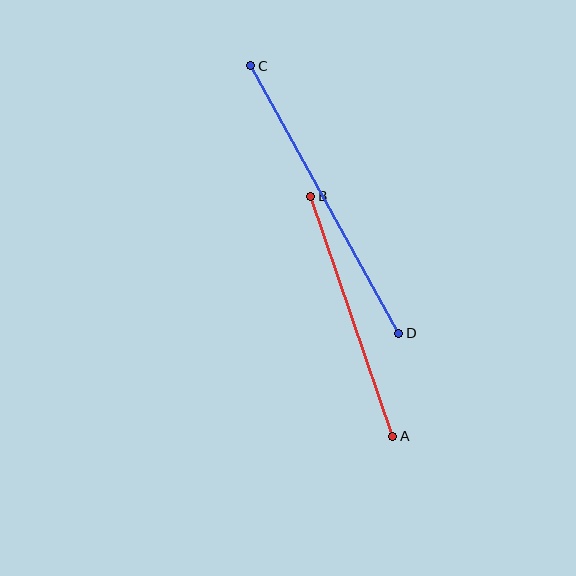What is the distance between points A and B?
The distance is approximately 254 pixels.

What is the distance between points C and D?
The distance is approximately 306 pixels.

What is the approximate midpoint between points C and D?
The midpoint is at approximately (325, 199) pixels.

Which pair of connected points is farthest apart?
Points C and D are farthest apart.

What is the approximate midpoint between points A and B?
The midpoint is at approximately (352, 316) pixels.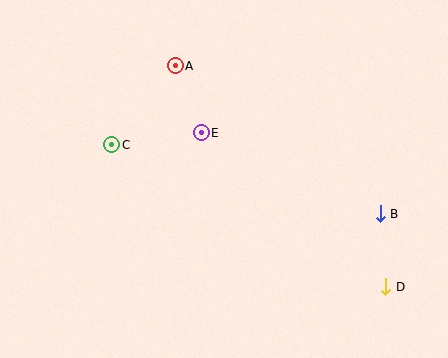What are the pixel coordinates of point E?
Point E is at (201, 133).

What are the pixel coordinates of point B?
Point B is at (380, 214).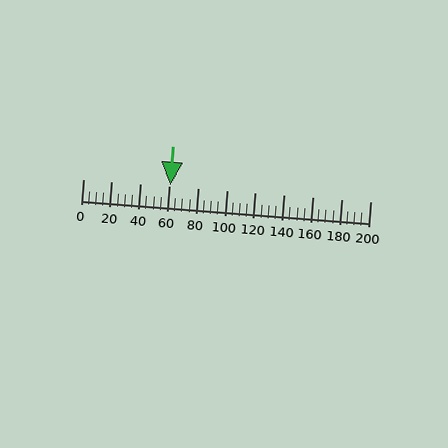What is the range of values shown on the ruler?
The ruler shows values from 0 to 200.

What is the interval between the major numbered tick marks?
The major tick marks are spaced 20 units apart.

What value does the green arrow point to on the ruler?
The green arrow points to approximately 61.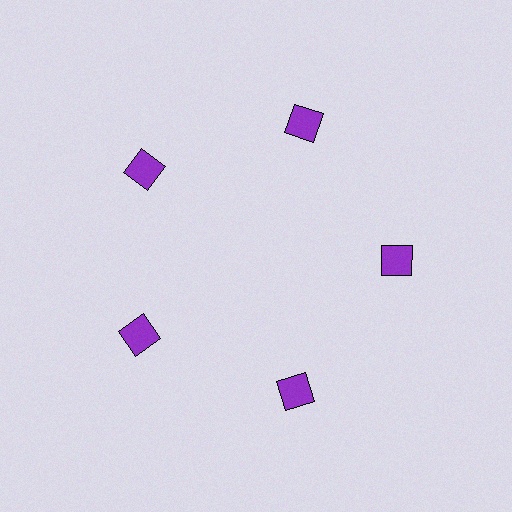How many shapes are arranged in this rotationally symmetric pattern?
There are 5 shapes, arranged in 5 groups of 1.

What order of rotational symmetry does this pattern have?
This pattern has 5-fold rotational symmetry.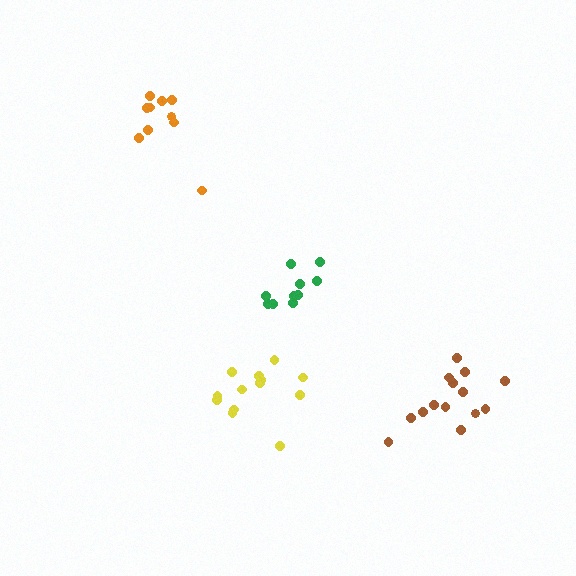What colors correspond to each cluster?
The clusters are colored: brown, green, yellow, orange.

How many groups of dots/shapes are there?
There are 4 groups.